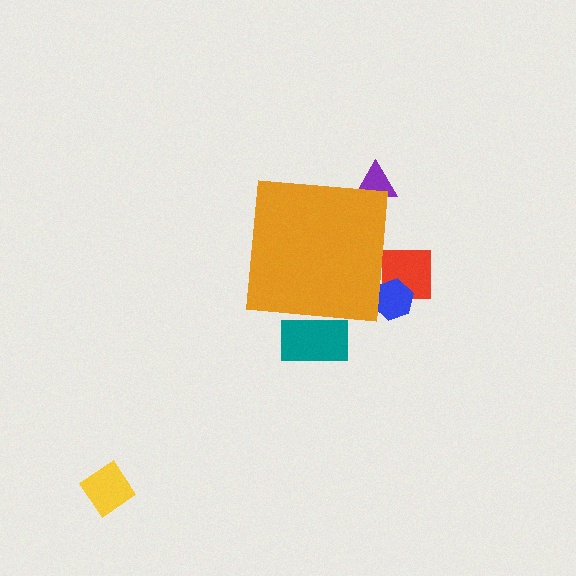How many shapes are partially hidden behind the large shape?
4 shapes are partially hidden.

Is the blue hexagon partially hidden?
Yes, the blue hexagon is partially hidden behind the orange square.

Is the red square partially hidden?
Yes, the red square is partially hidden behind the orange square.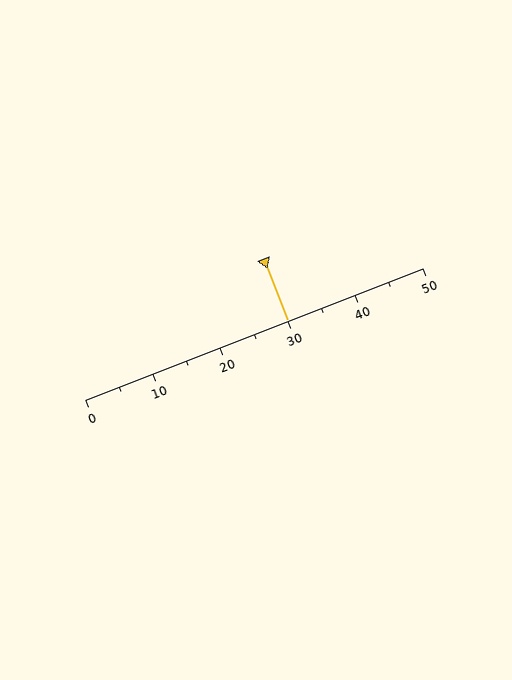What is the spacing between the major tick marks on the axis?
The major ticks are spaced 10 apart.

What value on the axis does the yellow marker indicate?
The marker indicates approximately 30.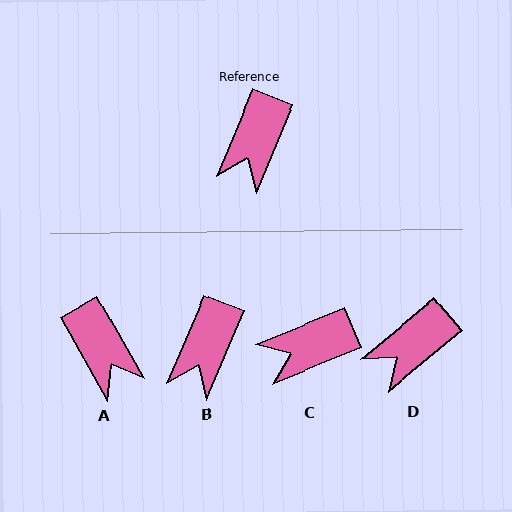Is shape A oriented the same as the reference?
No, it is off by about 52 degrees.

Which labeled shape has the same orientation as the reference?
B.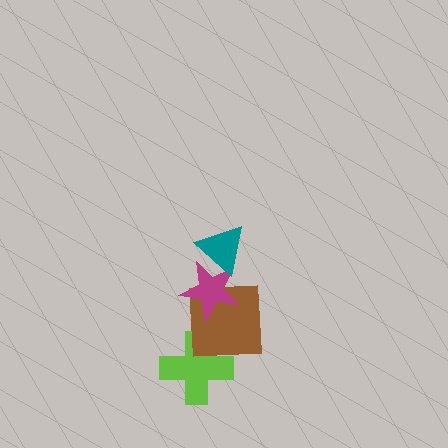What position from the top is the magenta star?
The magenta star is 2nd from the top.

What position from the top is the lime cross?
The lime cross is 4th from the top.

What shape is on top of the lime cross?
The brown square is on top of the lime cross.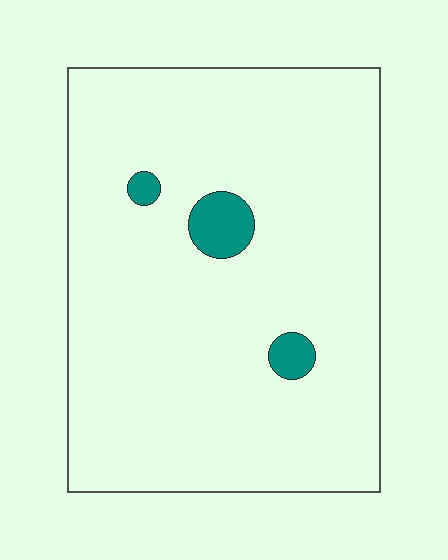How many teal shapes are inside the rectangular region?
3.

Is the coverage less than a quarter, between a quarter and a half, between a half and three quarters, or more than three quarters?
Less than a quarter.